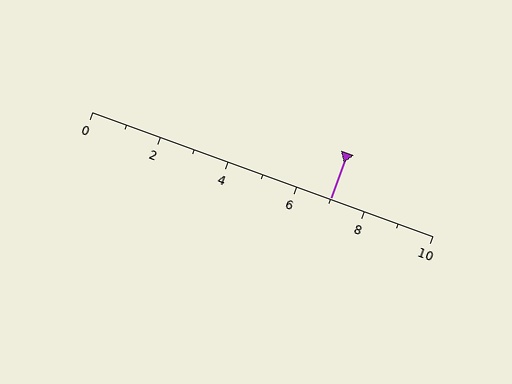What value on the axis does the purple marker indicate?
The marker indicates approximately 7.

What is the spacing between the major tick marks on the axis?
The major ticks are spaced 2 apart.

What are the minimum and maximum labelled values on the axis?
The axis runs from 0 to 10.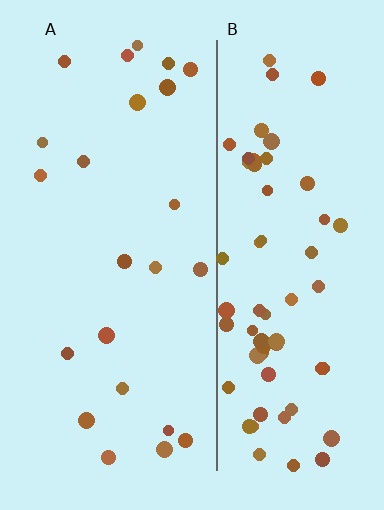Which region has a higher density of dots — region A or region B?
B (the right).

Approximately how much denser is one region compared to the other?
Approximately 2.9× — region B over region A.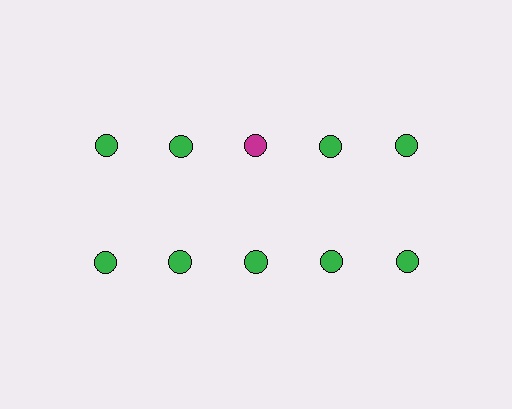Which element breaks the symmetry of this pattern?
The magenta circle in the top row, center column breaks the symmetry. All other shapes are green circles.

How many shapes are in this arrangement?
There are 10 shapes arranged in a grid pattern.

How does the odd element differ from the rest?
It has a different color: magenta instead of green.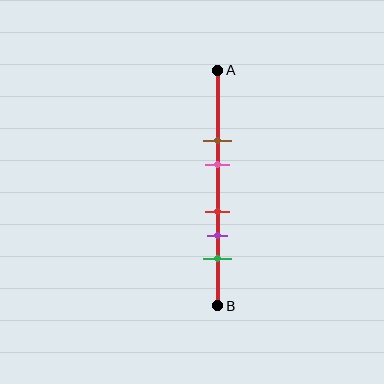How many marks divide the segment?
There are 5 marks dividing the segment.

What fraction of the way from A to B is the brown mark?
The brown mark is approximately 30% (0.3) of the way from A to B.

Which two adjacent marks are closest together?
The red and purple marks are the closest adjacent pair.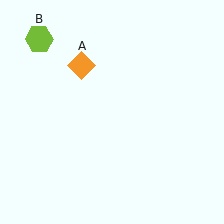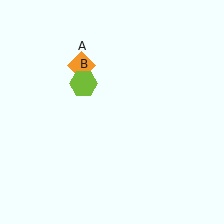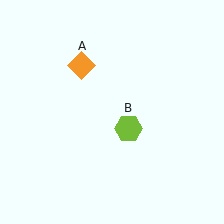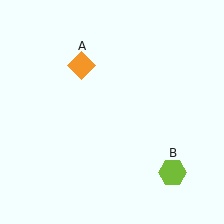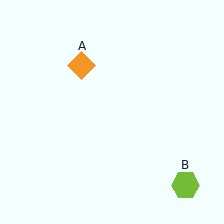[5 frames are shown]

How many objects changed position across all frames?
1 object changed position: lime hexagon (object B).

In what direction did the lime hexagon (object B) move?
The lime hexagon (object B) moved down and to the right.